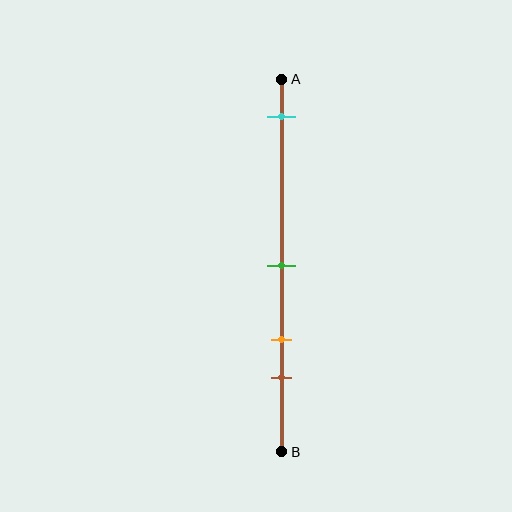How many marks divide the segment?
There are 4 marks dividing the segment.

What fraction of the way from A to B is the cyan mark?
The cyan mark is approximately 10% (0.1) of the way from A to B.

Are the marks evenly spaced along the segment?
No, the marks are not evenly spaced.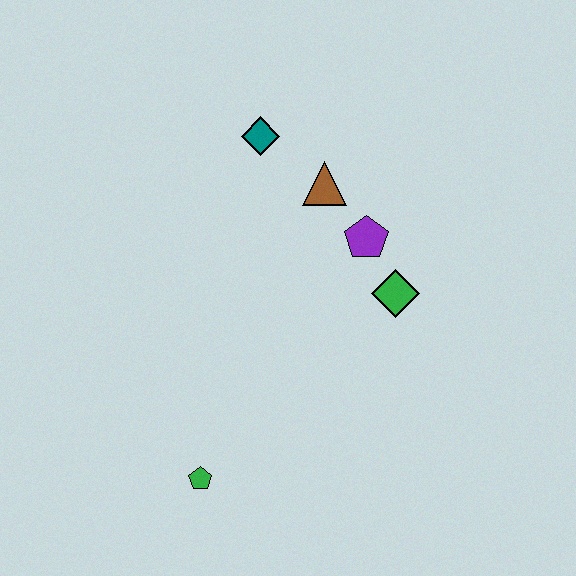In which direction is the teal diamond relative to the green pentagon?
The teal diamond is above the green pentagon.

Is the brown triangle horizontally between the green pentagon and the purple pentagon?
Yes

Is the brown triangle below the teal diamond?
Yes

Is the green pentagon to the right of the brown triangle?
No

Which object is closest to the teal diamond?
The brown triangle is closest to the teal diamond.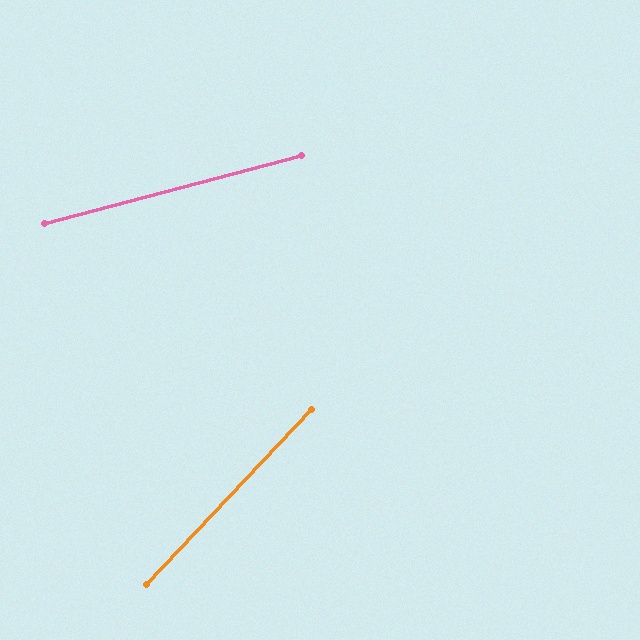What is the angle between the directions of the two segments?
Approximately 32 degrees.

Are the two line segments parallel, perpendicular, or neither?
Neither parallel nor perpendicular — they differ by about 32°.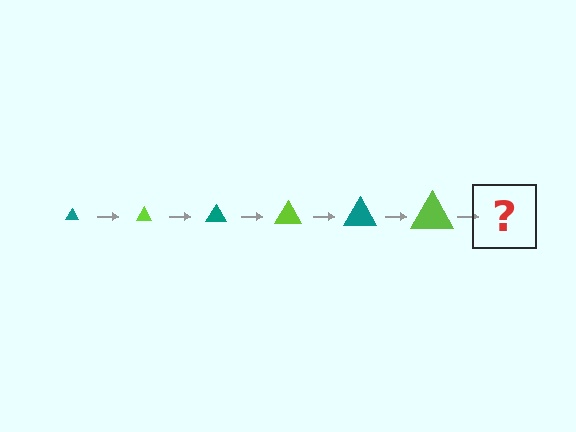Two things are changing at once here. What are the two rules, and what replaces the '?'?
The two rules are that the triangle grows larger each step and the color cycles through teal and lime. The '?' should be a teal triangle, larger than the previous one.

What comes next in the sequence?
The next element should be a teal triangle, larger than the previous one.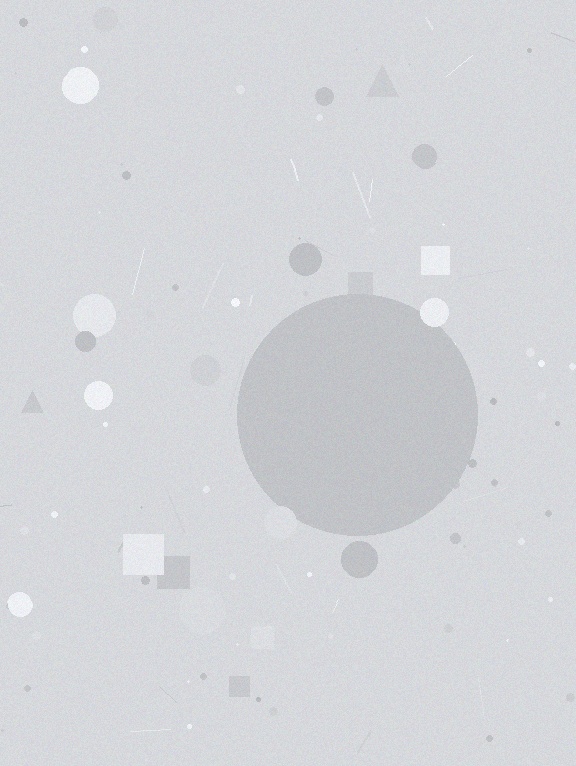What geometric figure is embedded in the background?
A circle is embedded in the background.